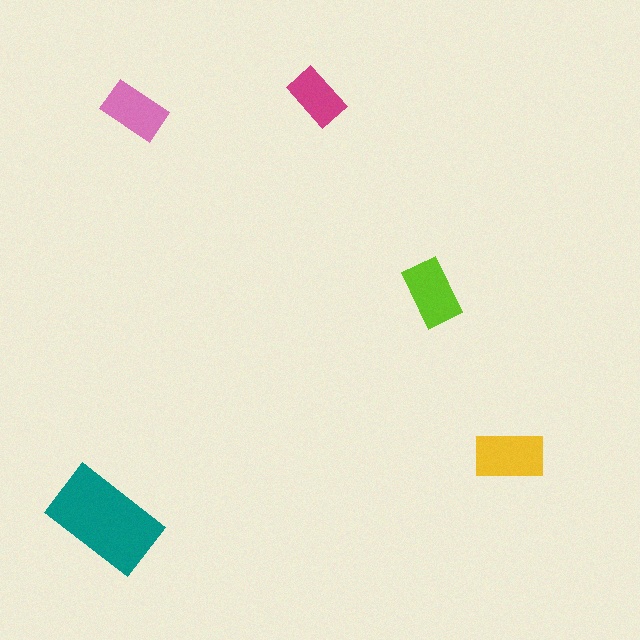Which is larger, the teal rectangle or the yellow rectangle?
The teal one.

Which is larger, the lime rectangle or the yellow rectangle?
The yellow one.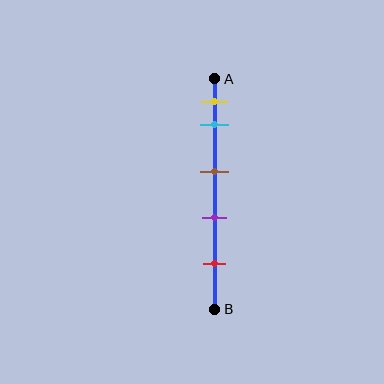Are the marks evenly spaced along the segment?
No, the marks are not evenly spaced.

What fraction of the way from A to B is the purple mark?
The purple mark is approximately 60% (0.6) of the way from A to B.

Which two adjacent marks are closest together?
The yellow and cyan marks are the closest adjacent pair.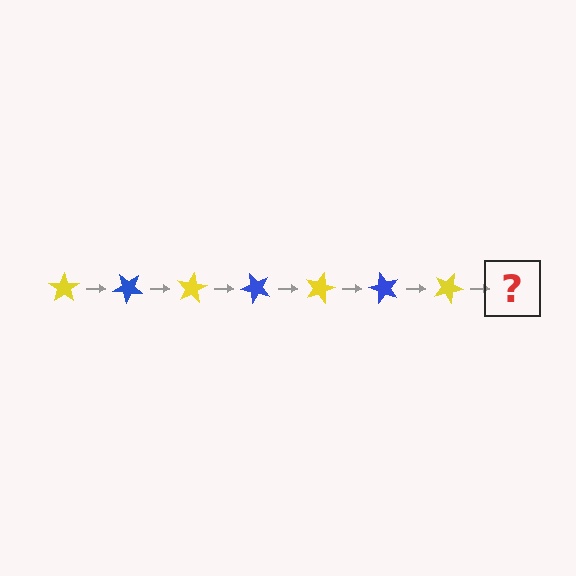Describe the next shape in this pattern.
It should be a blue star, rotated 280 degrees from the start.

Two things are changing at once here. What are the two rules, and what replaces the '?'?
The two rules are that it rotates 40 degrees each step and the color cycles through yellow and blue. The '?' should be a blue star, rotated 280 degrees from the start.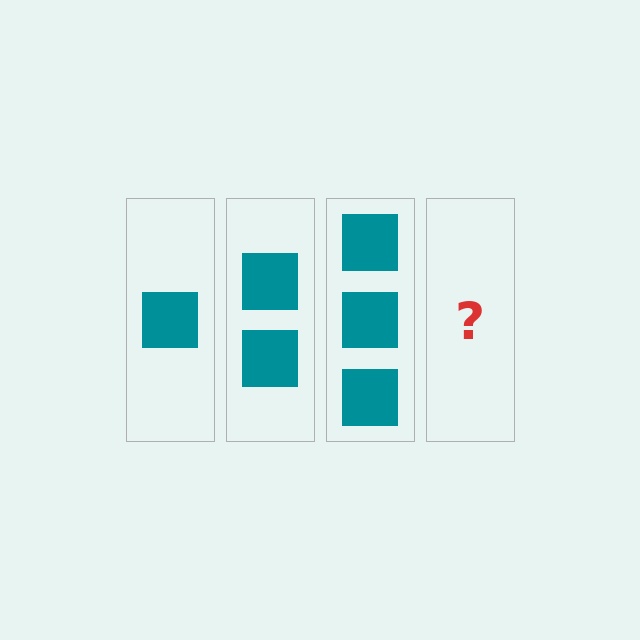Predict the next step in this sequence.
The next step is 4 squares.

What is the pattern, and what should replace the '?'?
The pattern is that each step adds one more square. The '?' should be 4 squares.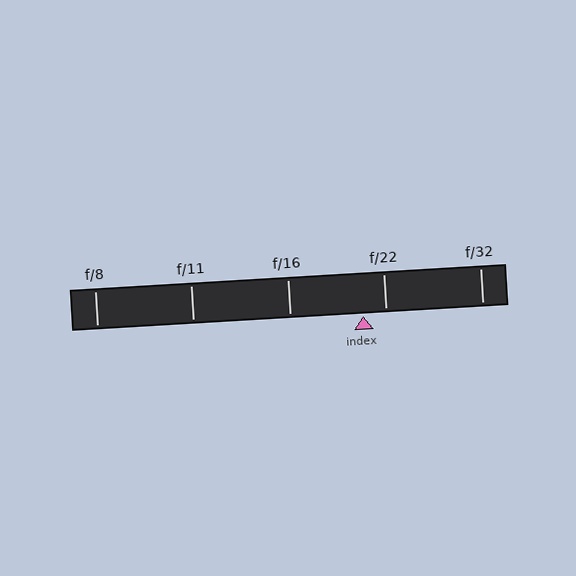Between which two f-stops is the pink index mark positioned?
The index mark is between f/16 and f/22.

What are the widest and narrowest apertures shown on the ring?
The widest aperture shown is f/8 and the narrowest is f/32.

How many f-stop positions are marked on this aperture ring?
There are 5 f-stop positions marked.